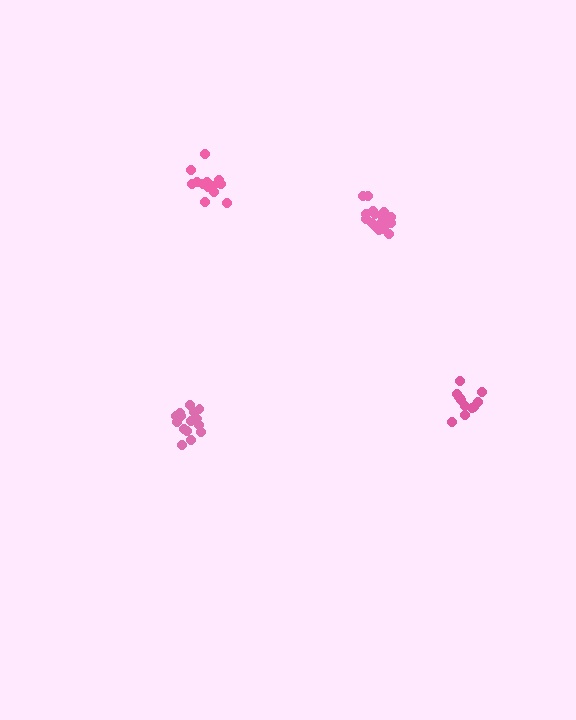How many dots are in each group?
Group 1: 13 dots, Group 2: 16 dots, Group 3: 12 dots, Group 4: 18 dots (59 total).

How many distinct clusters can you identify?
There are 4 distinct clusters.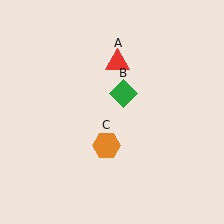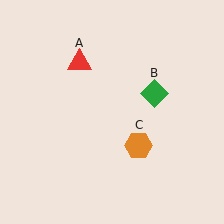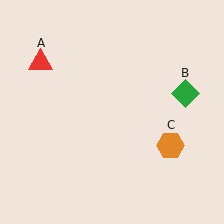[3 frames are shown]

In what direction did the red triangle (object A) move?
The red triangle (object A) moved left.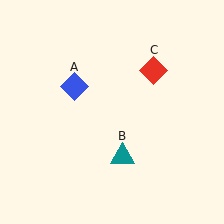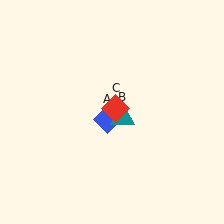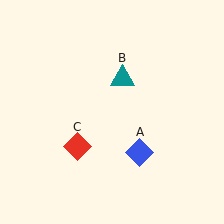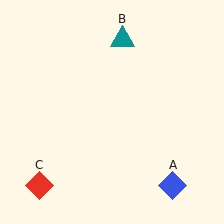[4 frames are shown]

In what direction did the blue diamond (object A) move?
The blue diamond (object A) moved down and to the right.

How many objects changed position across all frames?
3 objects changed position: blue diamond (object A), teal triangle (object B), red diamond (object C).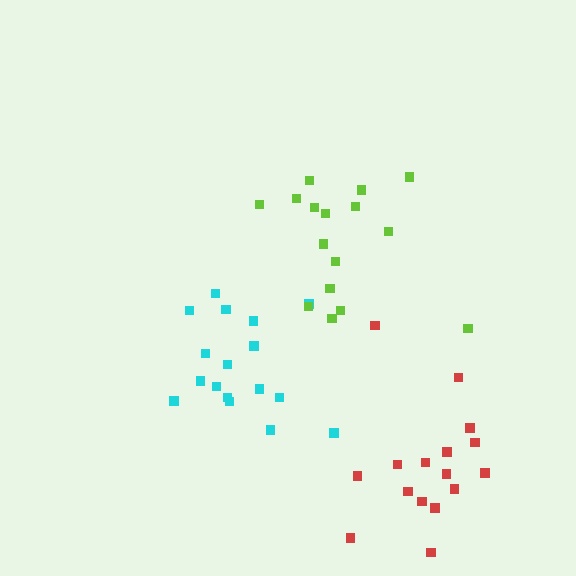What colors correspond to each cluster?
The clusters are colored: cyan, lime, red.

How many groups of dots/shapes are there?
There are 3 groups.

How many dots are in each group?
Group 1: 17 dots, Group 2: 16 dots, Group 3: 16 dots (49 total).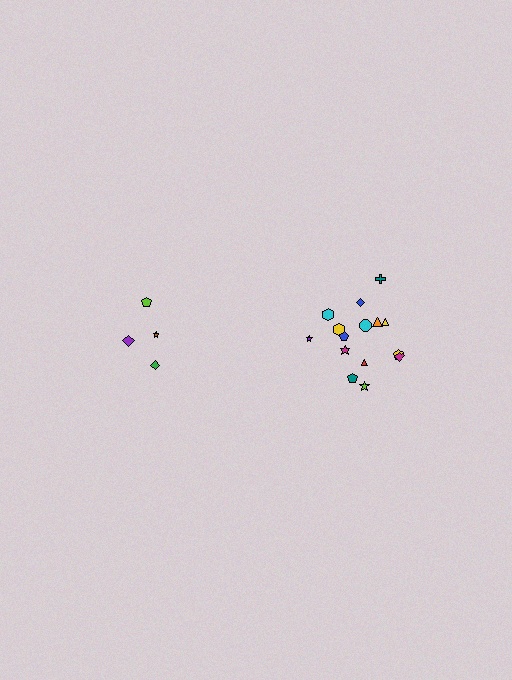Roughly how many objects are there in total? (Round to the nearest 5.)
Roughly 20 objects in total.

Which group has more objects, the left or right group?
The right group.